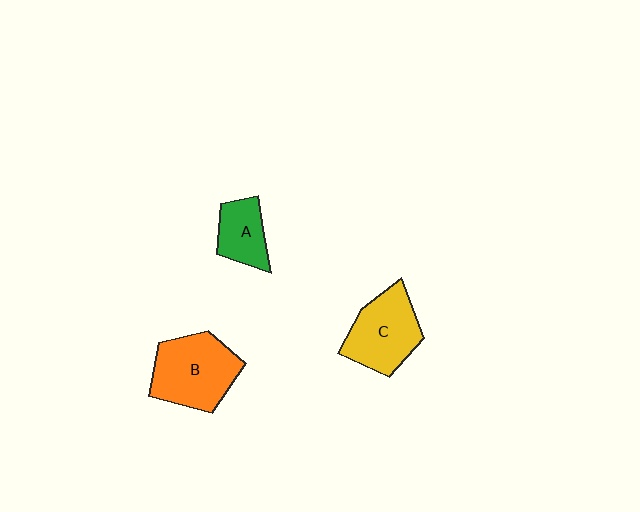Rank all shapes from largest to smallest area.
From largest to smallest: B (orange), C (yellow), A (green).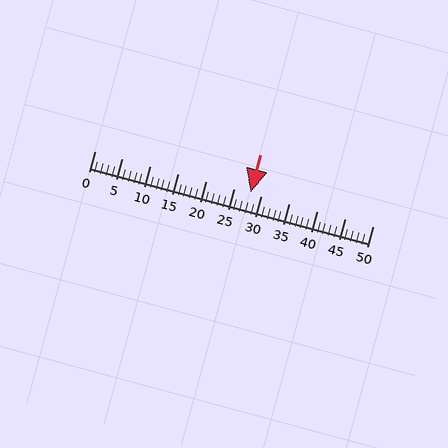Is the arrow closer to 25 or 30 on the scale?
The arrow is closer to 30.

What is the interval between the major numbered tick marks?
The major tick marks are spaced 5 units apart.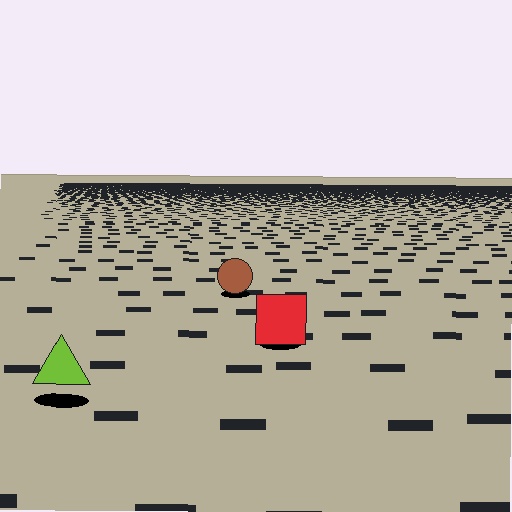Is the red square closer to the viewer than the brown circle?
Yes. The red square is closer — you can tell from the texture gradient: the ground texture is coarser near it.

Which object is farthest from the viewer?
The brown circle is farthest from the viewer. It appears smaller and the ground texture around it is denser.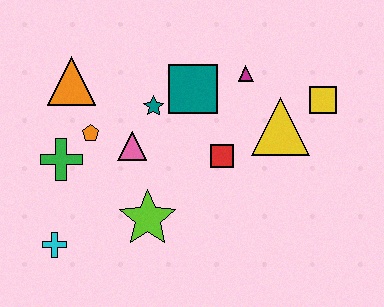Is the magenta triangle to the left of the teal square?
No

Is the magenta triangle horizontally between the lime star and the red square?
No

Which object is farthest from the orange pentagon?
The yellow square is farthest from the orange pentagon.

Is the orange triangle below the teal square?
No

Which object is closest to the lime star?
The pink triangle is closest to the lime star.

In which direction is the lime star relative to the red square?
The lime star is to the left of the red square.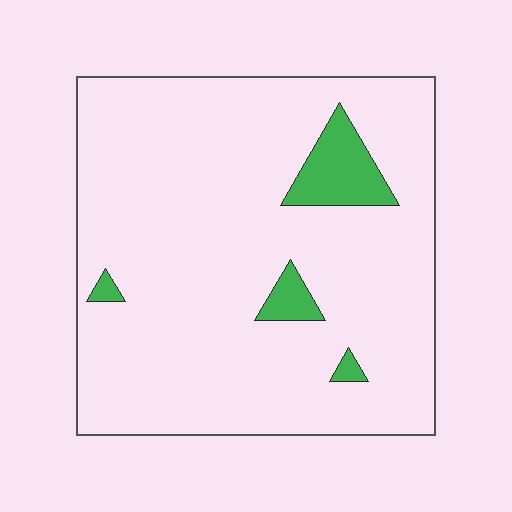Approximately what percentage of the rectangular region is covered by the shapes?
Approximately 10%.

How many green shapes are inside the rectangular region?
4.